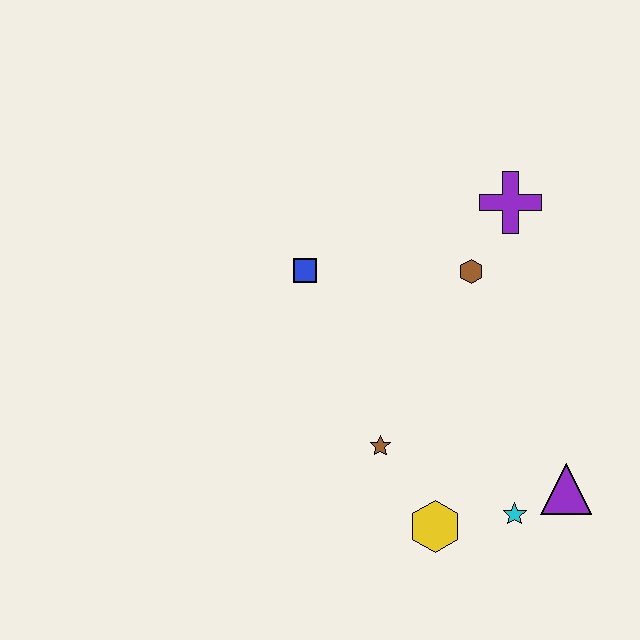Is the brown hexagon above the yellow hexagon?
Yes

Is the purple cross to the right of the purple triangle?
No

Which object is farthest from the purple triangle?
The blue square is farthest from the purple triangle.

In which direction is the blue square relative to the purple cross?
The blue square is to the left of the purple cross.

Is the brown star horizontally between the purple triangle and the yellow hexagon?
No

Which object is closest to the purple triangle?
The cyan star is closest to the purple triangle.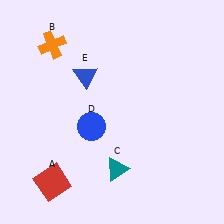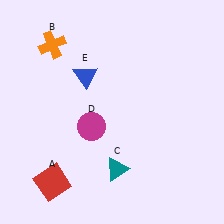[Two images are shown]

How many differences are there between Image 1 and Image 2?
There is 1 difference between the two images.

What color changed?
The circle (D) changed from blue in Image 1 to magenta in Image 2.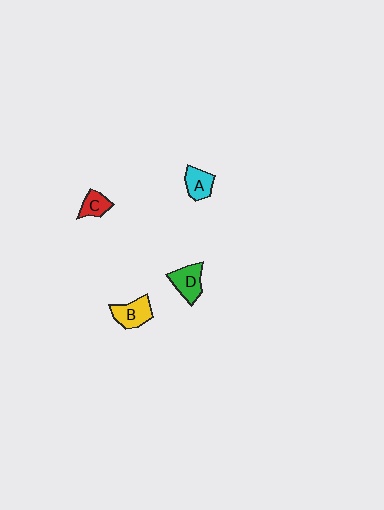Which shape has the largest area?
Shape D (green).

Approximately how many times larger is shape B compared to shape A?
Approximately 1.3 times.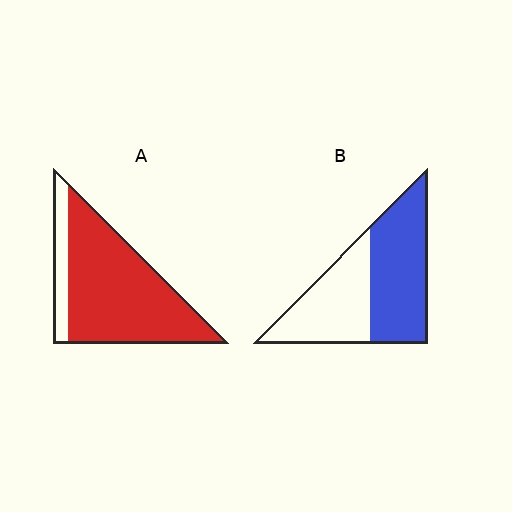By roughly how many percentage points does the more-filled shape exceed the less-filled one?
By roughly 30 percentage points (A over B).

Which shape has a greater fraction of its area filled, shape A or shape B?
Shape A.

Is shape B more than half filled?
Yes.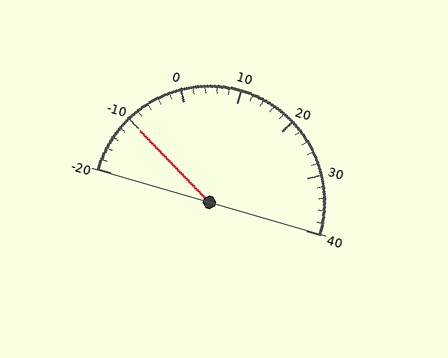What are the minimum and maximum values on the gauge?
The gauge ranges from -20 to 40.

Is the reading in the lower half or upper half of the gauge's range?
The reading is in the lower half of the range (-20 to 40).